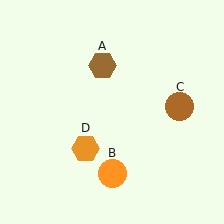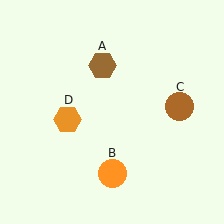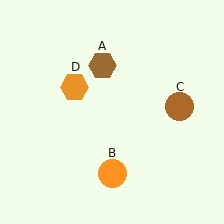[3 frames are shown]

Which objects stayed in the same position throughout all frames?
Brown hexagon (object A) and orange circle (object B) and brown circle (object C) remained stationary.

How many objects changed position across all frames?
1 object changed position: orange hexagon (object D).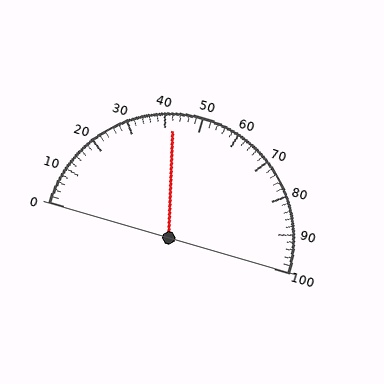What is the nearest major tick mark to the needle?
The nearest major tick mark is 40.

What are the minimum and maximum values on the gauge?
The gauge ranges from 0 to 100.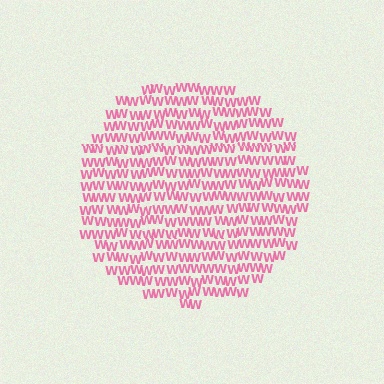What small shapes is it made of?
It is made of small letter W's.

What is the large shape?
The large shape is a circle.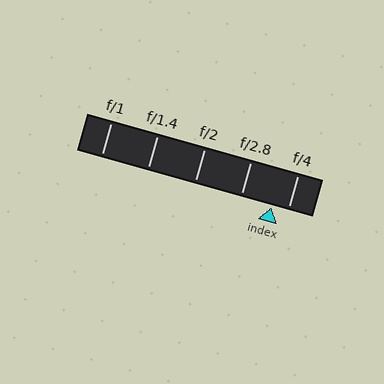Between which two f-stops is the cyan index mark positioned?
The index mark is between f/2.8 and f/4.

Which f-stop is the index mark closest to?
The index mark is closest to f/4.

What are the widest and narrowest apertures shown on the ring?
The widest aperture shown is f/1 and the narrowest is f/4.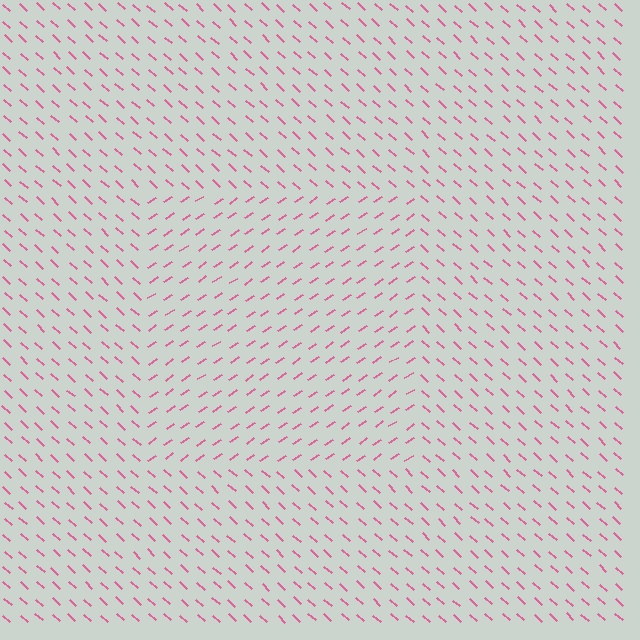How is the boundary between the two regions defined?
The boundary is defined purely by a change in line orientation (approximately 75 degrees difference). All lines are the same color and thickness.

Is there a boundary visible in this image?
Yes, there is a texture boundary formed by a change in line orientation.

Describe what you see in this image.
The image is filled with small pink line segments. A rectangle region in the image has lines oriented differently from the surrounding lines, creating a visible texture boundary.